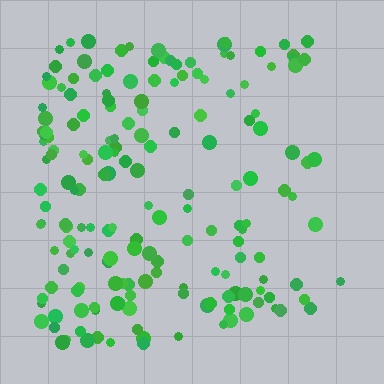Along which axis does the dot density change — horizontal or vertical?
Horizontal.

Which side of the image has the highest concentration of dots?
The left.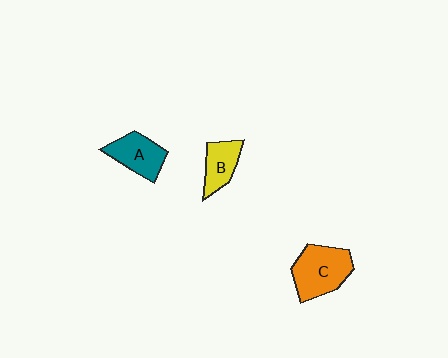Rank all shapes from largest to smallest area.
From largest to smallest: C (orange), A (teal), B (yellow).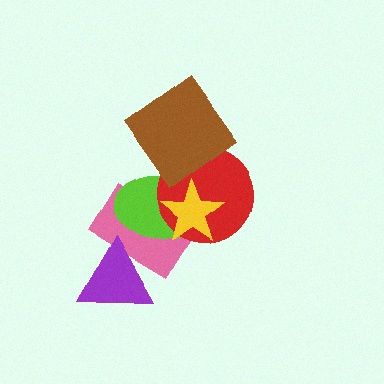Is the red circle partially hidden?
Yes, it is partially covered by another shape.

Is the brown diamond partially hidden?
No, no other shape covers it.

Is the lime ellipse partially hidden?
Yes, it is partially covered by another shape.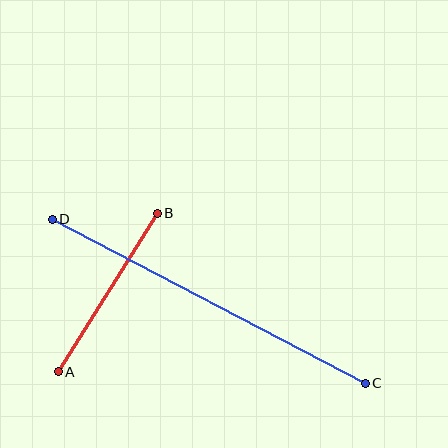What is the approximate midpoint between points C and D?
The midpoint is at approximately (209, 301) pixels.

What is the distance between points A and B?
The distance is approximately 187 pixels.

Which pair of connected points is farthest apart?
Points C and D are farthest apart.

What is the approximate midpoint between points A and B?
The midpoint is at approximately (108, 292) pixels.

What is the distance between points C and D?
The distance is approximately 353 pixels.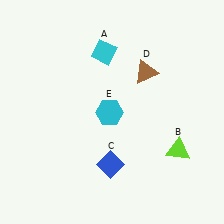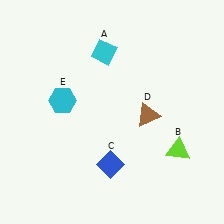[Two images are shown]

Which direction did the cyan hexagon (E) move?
The cyan hexagon (E) moved left.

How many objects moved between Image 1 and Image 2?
2 objects moved between the two images.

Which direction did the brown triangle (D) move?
The brown triangle (D) moved down.